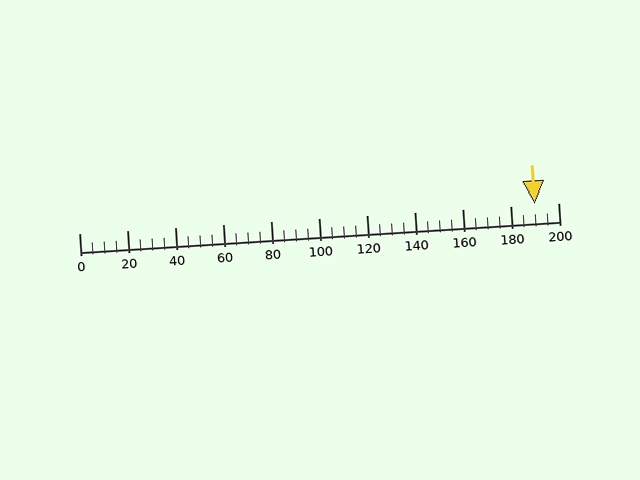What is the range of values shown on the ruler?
The ruler shows values from 0 to 200.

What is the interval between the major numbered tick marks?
The major tick marks are spaced 20 units apart.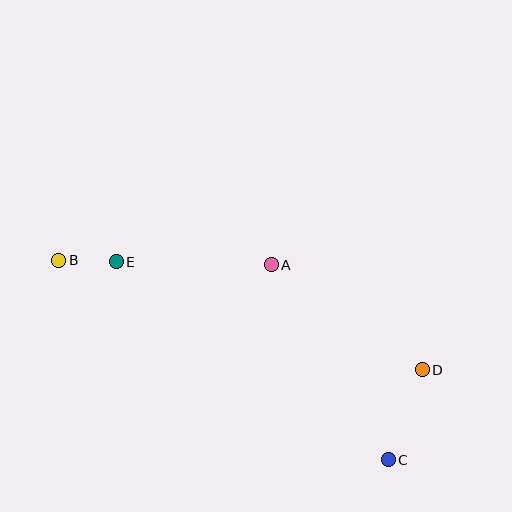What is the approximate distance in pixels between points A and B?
The distance between A and B is approximately 212 pixels.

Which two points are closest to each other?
Points B and E are closest to each other.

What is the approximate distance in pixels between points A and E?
The distance between A and E is approximately 155 pixels.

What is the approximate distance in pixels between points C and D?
The distance between C and D is approximately 96 pixels.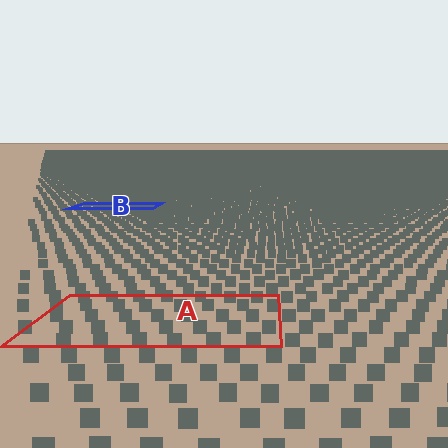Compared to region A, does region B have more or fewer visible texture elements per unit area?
Region B has more texture elements per unit area — they are packed more densely because it is farther away.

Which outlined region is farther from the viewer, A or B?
Region B is farther from the viewer — the texture elements inside it appear smaller and more densely packed.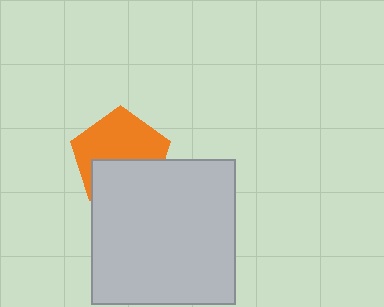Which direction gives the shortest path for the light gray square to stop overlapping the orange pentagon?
Moving down gives the shortest separation.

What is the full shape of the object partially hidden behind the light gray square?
The partially hidden object is an orange pentagon.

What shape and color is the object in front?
The object in front is a light gray square.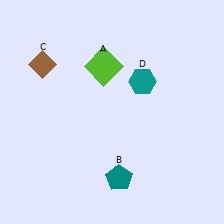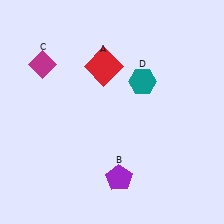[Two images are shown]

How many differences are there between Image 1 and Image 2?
There are 3 differences between the two images.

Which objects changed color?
A changed from lime to red. B changed from teal to purple. C changed from brown to magenta.